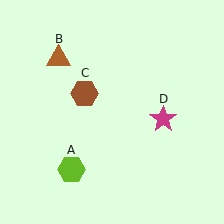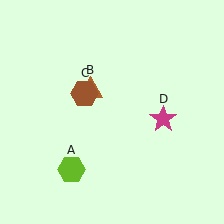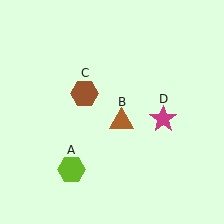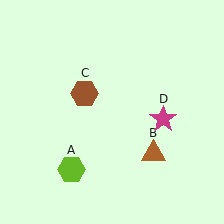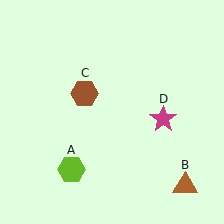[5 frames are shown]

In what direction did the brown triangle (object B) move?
The brown triangle (object B) moved down and to the right.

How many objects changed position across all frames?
1 object changed position: brown triangle (object B).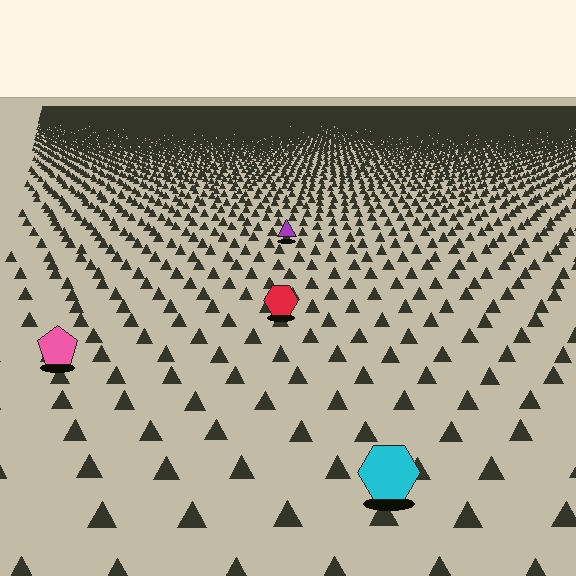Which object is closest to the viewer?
The cyan hexagon is closest. The texture marks near it are larger and more spread out.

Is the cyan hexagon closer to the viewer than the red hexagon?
Yes. The cyan hexagon is closer — you can tell from the texture gradient: the ground texture is coarser near it.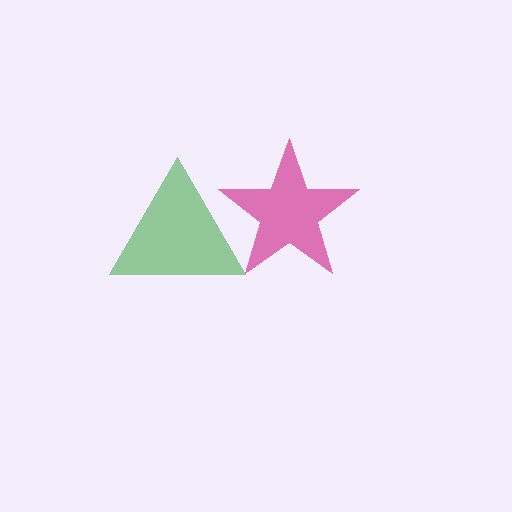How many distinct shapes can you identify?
There are 2 distinct shapes: a green triangle, a magenta star.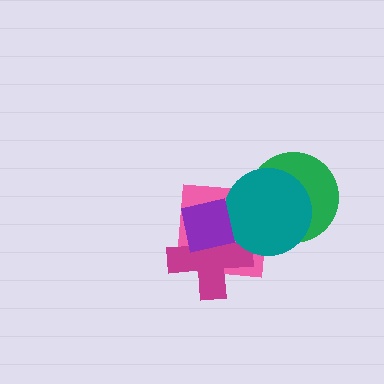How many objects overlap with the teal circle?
4 objects overlap with the teal circle.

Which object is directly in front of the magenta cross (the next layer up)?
The teal circle is directly in front of the magenta cross.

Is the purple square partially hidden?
No, no other shape covers it.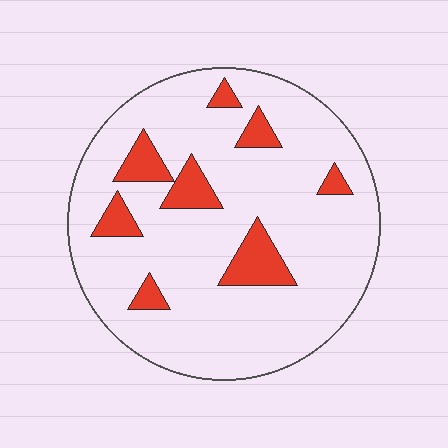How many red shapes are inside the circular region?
8.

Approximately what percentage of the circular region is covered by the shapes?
Approximately 15%.